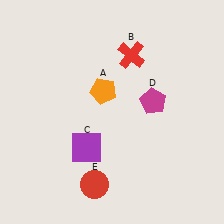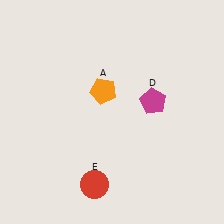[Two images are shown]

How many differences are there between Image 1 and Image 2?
There are 2 differences between the two images.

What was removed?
The red cross (B), the purple square (C) were removed in Image 2.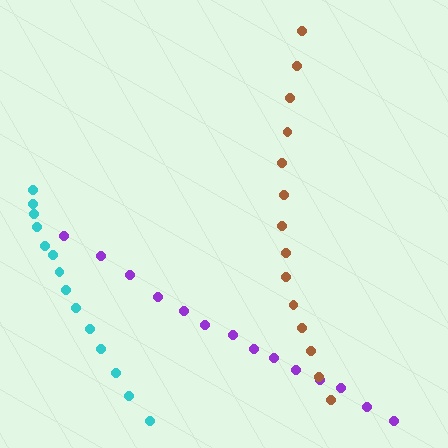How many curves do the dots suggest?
There are 3 distinct paths.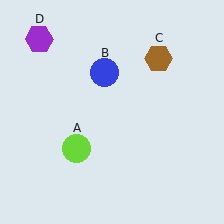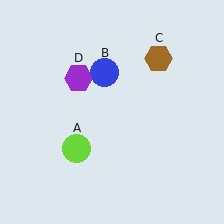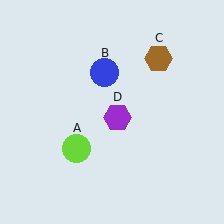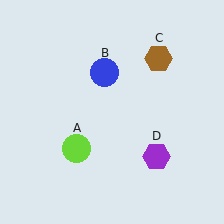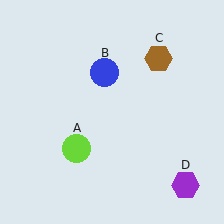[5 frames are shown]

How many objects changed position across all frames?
1 object changed position: purple hexagon (object D).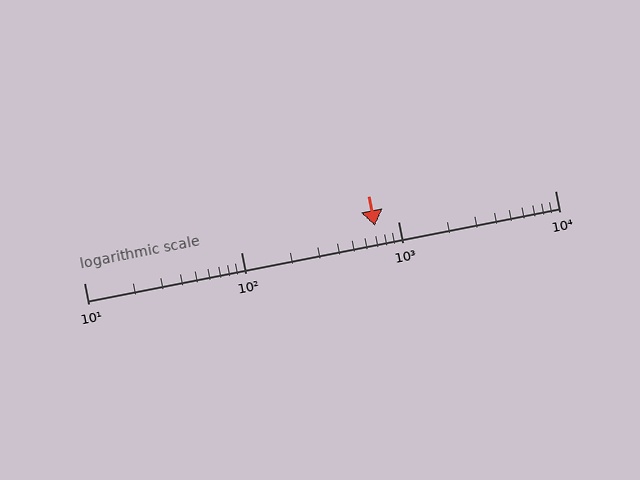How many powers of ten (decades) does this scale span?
The scale spans 3 decades, from 10 to 10000.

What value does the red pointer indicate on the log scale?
The pointer indicates approximately 710.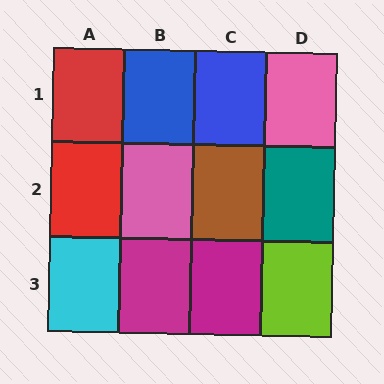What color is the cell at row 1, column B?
Blue.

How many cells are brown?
1 cell is brown.